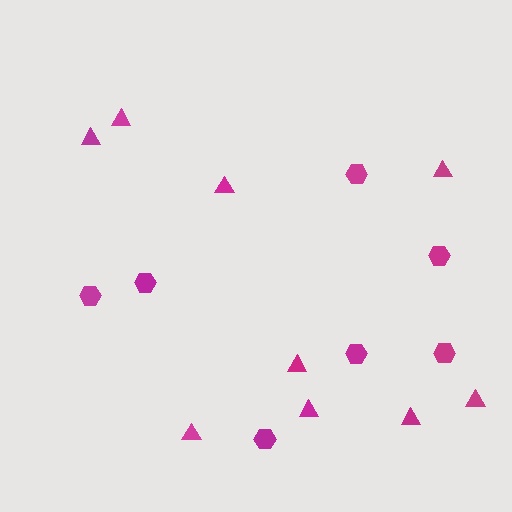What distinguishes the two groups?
There are 2 groups: one group of triangles (9) and one group of hexagons (7).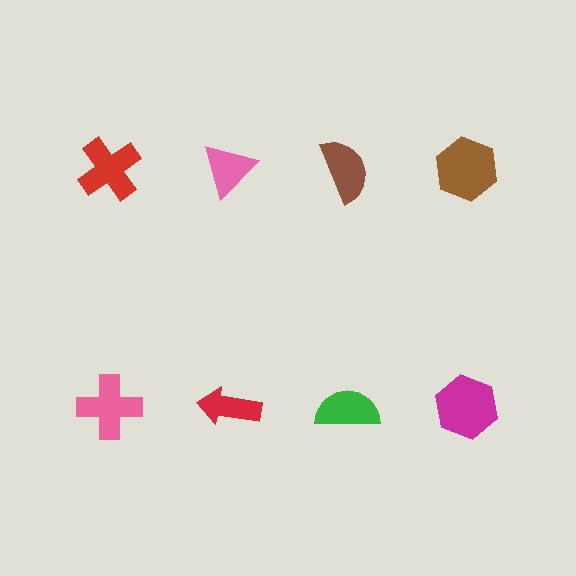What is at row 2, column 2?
A red arrow.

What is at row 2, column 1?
A pink cross.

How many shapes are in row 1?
4 shapes.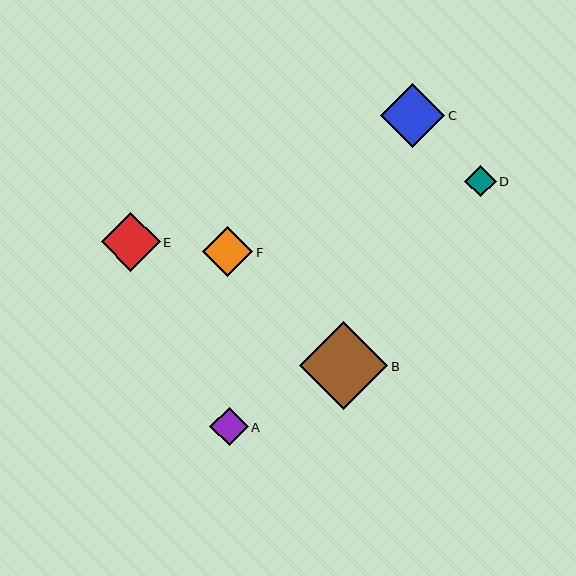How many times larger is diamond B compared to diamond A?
Diamond B is approximately 2.3 times the size of diamond A.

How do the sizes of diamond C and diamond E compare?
Diamond C and diamond E are approximately the same size.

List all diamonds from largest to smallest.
From largest to smallest: B, C, E, F, A, D.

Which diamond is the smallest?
Diamond D is the smallest with a size of approximately 32 pixels.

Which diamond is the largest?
Diamond B is the largest with a size of approximately 88 pixels.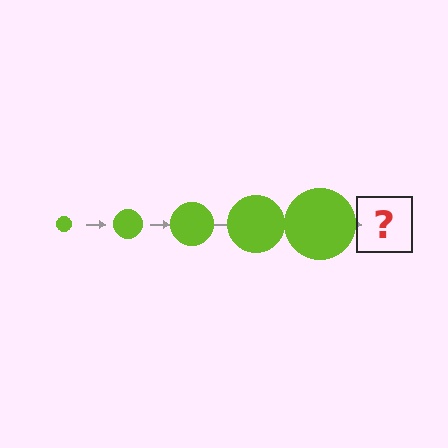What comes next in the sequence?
The next element should be a lime circle, larger than the previous one.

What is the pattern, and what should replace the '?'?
The pattern is that the circle gets progressively larger each step. The '?' should be a lime circle, larger than the previous one.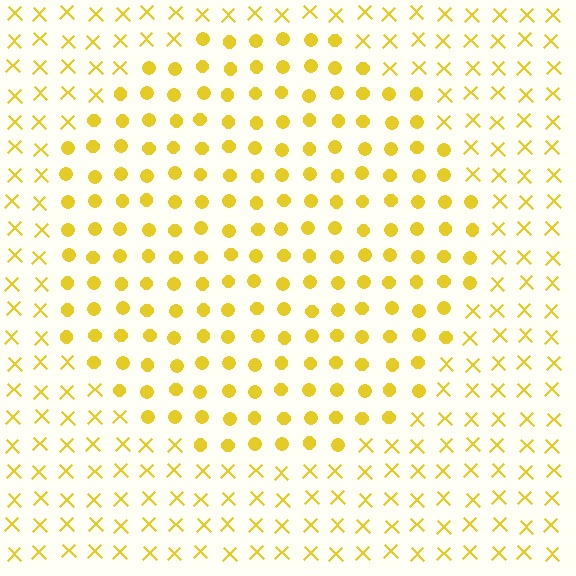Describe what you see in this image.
The image is filled with small yellow elements arranged in a uniform grid. A circle-shaped region contains circles, while the surrounding area contains X marks. The boundary is defined purely by the change in element shape.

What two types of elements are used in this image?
The image uses circles inside the circle region and X marks outside it.